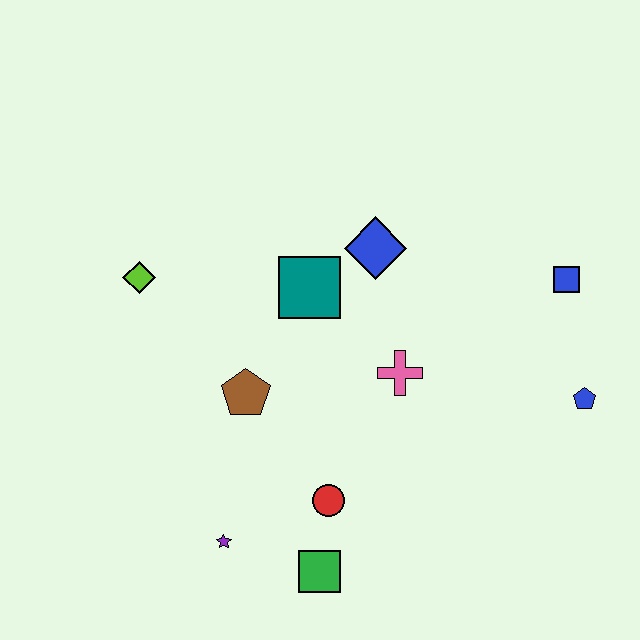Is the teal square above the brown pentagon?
Yes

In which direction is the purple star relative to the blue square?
The purple star is to the left of the blue square.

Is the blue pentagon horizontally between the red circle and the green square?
No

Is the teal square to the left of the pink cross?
Yes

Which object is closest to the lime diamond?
The brown pentagon is closest to the lime diamond.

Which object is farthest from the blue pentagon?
The lime diamond is farthest from the blue pentagon.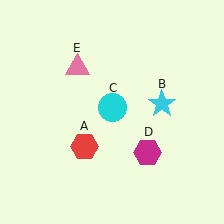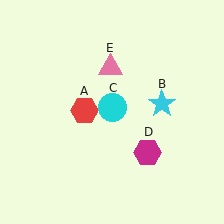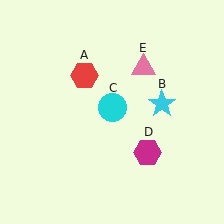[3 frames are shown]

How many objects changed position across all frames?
2 objects changed position: red hexagon (object A), pink triangle (object E).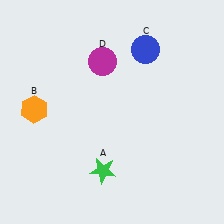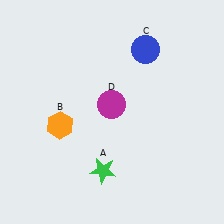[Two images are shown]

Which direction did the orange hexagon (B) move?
The orange hexagon (B) moved right.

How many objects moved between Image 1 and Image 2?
2 objects moved between the two images.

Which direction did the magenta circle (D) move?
The magenta circle (D) moved down.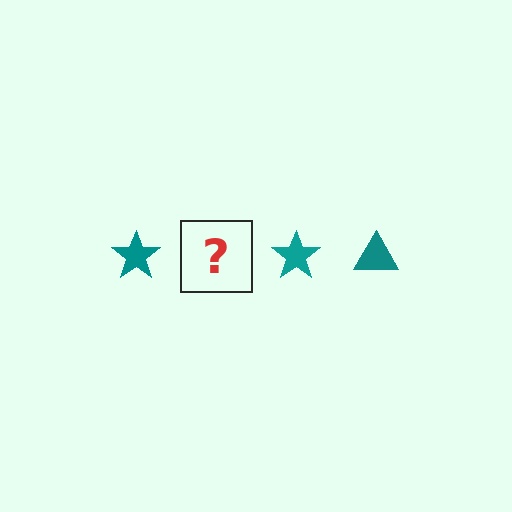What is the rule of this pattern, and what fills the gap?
The rule is that the pattern cycles through star, triangle shapes in teal. The gap should be filled with a teal triangle.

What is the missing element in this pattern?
The missing element is a teal triangle.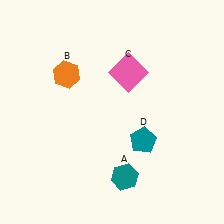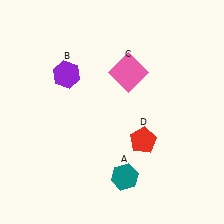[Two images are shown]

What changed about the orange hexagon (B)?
In Image 1, B is orange. In Image 2, it changed to purple.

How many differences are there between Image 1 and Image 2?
There are 2 differences between the two images.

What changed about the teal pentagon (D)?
In Image 1, D is teal. In Image 2, it changed to red.